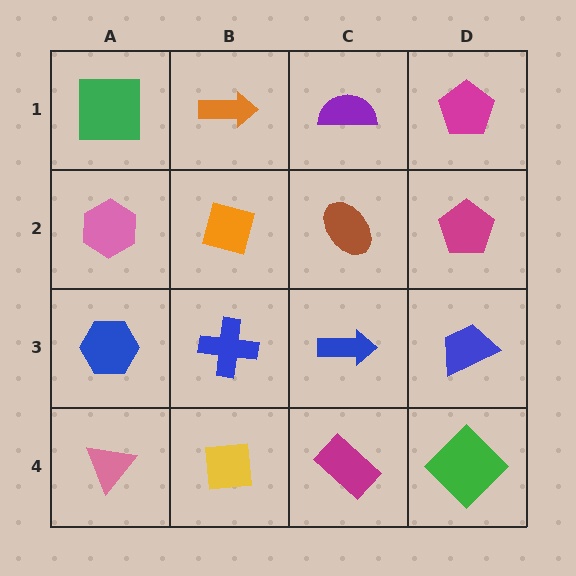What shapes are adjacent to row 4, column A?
A blue hexagon (row 3, column A), a yellow square (row 4, column B).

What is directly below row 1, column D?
A magenta pentagon.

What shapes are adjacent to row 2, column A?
A green square (row 1, column A), a blue hexagon (row 3, column A), an orange square (row 2, column B).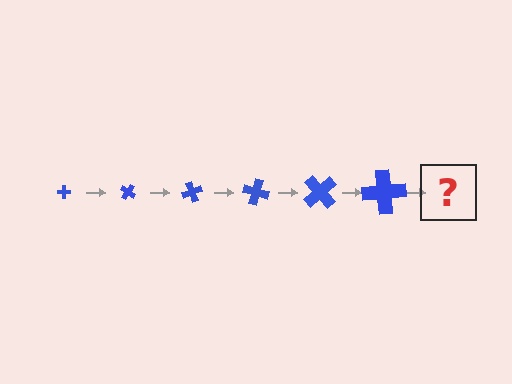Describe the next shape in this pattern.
It should be a cross, larger than the previous one and rotated 210 degrees from the start.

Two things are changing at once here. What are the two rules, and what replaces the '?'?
The two rules are that the cross grows larger each step and it rotates 35 degrees each step. The '?' should be a cross, larger than the previous one and rotated 210 degrees from the start.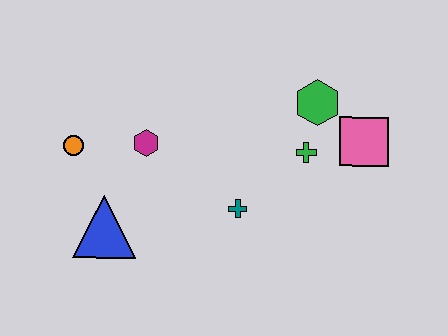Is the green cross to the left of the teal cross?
No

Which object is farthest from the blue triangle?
The pink square is farthest from the blue triangle.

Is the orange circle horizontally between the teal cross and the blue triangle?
No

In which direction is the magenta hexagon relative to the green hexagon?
The magenta hexagon is to the left of the green hexagon.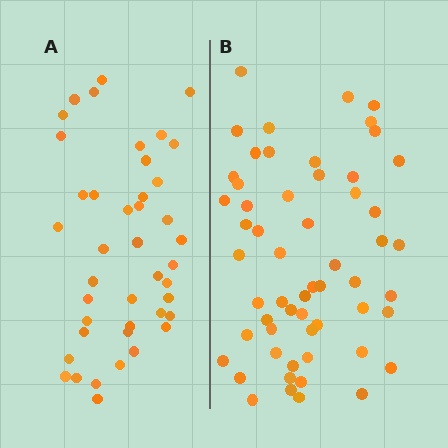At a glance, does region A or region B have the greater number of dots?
Region B (the right region) has more dots.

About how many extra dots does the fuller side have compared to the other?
Region B has approximately 15 more dots than region A.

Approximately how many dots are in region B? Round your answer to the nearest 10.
About 60 dots. (The exact count is 57, which rounds to 60.)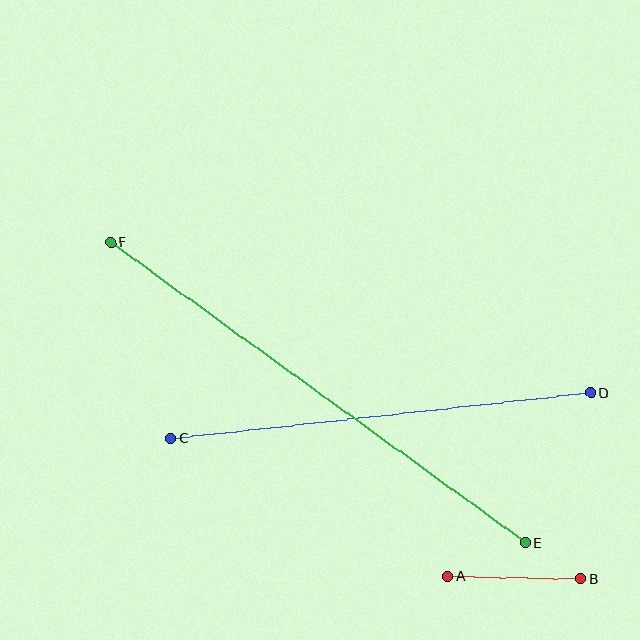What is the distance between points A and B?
The distance is approximately 133 pixels.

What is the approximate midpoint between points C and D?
The midpoint is at approximately (381, 415) pixels.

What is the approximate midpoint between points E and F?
The midpoint is at approximately (318, 393) pixels.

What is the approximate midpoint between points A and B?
The midpoint is at approximately (514, 577) pixels.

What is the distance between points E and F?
The distance is approximately 512 pixels.